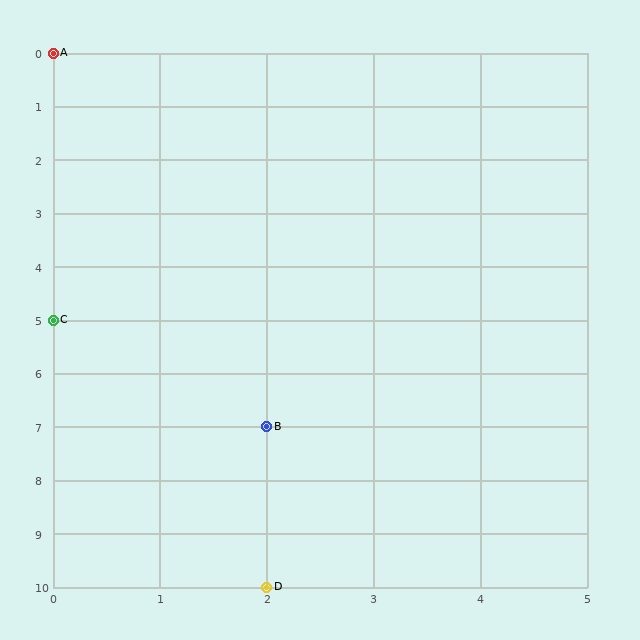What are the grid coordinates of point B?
Point B is at grid coordinates (2, 7).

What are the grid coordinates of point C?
Point C is at grid coordinates (0, 5).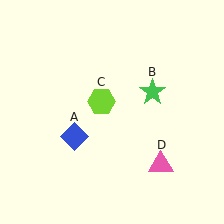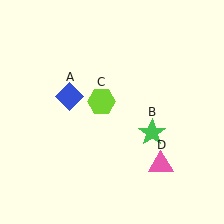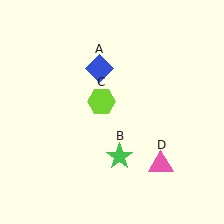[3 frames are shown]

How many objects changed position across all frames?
2 objects changed position: blue diamond (object A), green star (object B).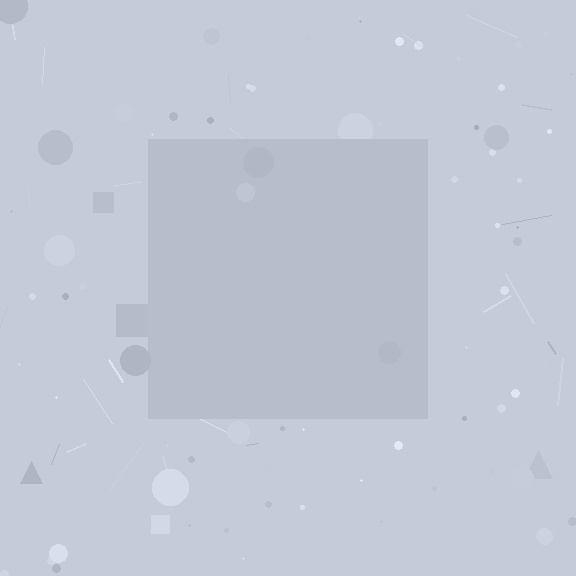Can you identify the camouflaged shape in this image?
The camouflaged shape is a square.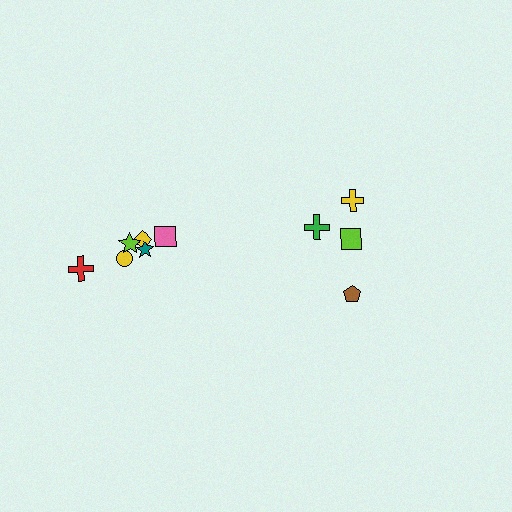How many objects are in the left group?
There are 6 objects.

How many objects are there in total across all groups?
There are 10 objects.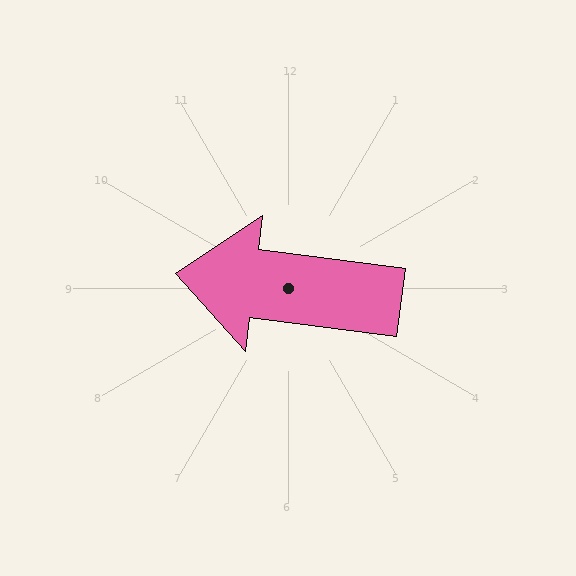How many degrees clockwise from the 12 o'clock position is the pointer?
Approximately 277 degrees.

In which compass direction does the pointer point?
West.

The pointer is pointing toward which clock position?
Roughly 9 o'clock.